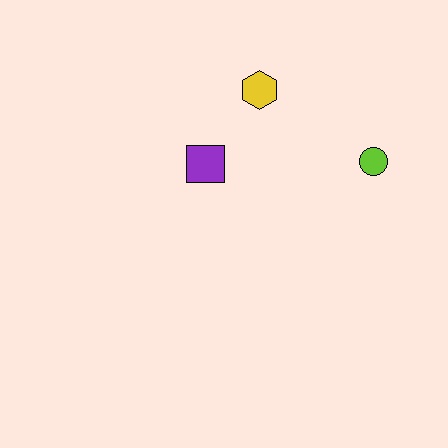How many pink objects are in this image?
There are no pink objects.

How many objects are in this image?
There are 3 objects.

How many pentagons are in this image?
There are no pentagons.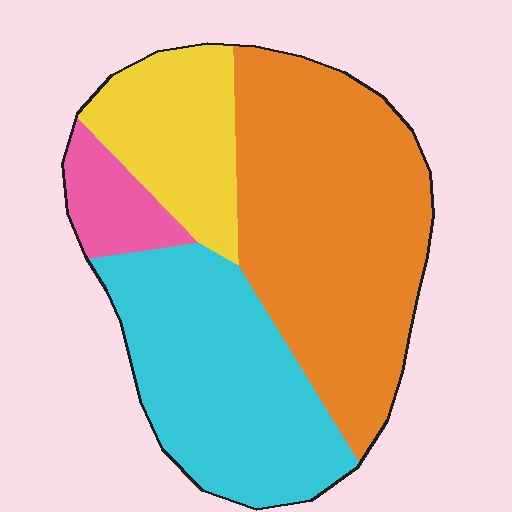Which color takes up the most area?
Orange, at roughly 45%.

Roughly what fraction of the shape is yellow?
Yellow covers 17% of the shape.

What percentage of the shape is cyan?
Cyan covers roughly 30% of the shape.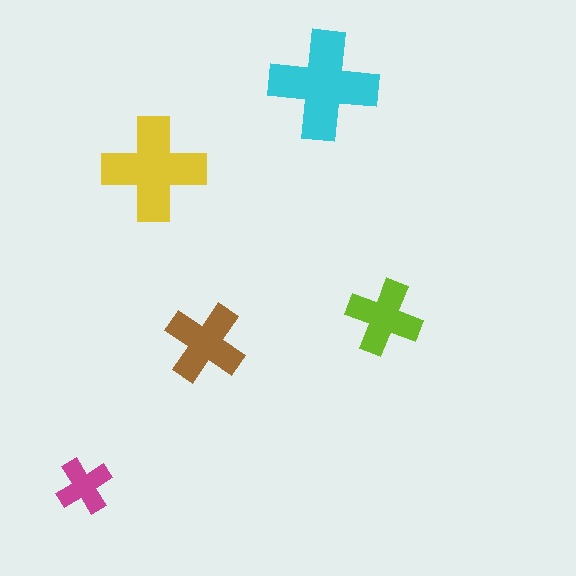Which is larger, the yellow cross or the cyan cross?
The cyan one.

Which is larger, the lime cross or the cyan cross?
The cyan one.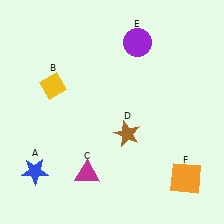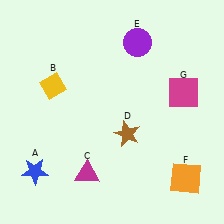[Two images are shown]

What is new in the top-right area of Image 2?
A magenta square (G) was added in the top-right area of Image 2.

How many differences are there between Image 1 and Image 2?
There is 1 difference between the two images.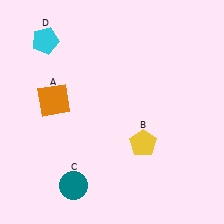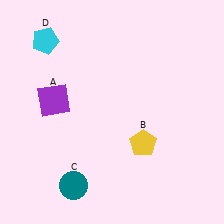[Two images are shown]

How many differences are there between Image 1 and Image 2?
There is 1 difference between the two images.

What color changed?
The square (A) changed from orange in Image 1 to purple in Image 2.